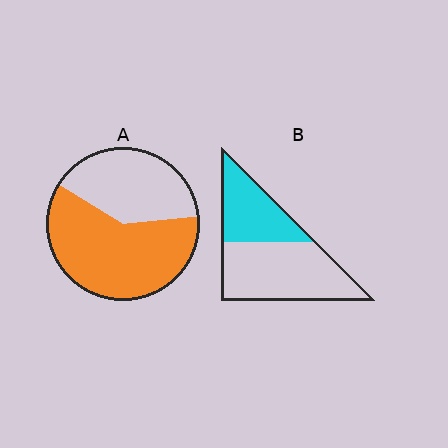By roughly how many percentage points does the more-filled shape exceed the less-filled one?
By roughly 20 percentage points (A over B).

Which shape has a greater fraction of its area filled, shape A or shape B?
Shape A.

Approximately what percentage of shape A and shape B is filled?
A is approximately 60% and B is approximately 40%.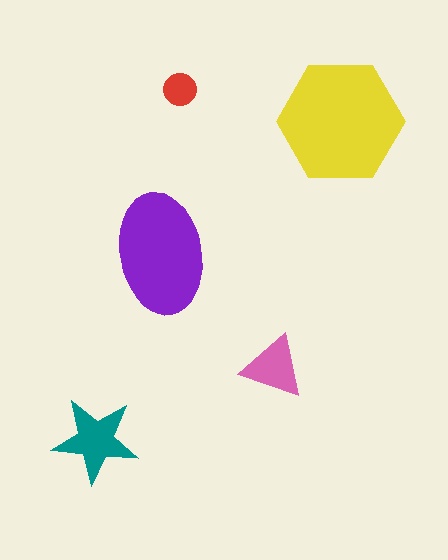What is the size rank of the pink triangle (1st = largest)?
4th.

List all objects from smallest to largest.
The red circle, the pink triangle, the teal star, the purple ellipse, the yellow hexagon.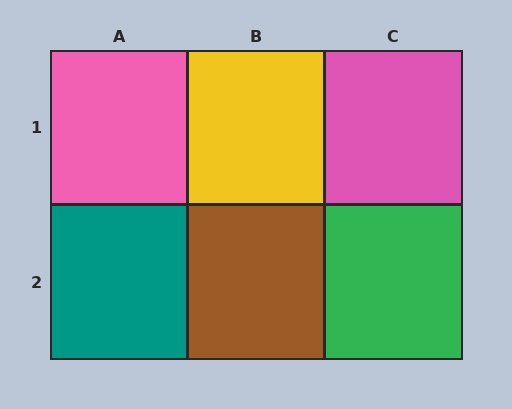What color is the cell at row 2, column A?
Teal.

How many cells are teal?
1 cell is teal.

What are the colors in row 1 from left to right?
Pink, yellow, pink.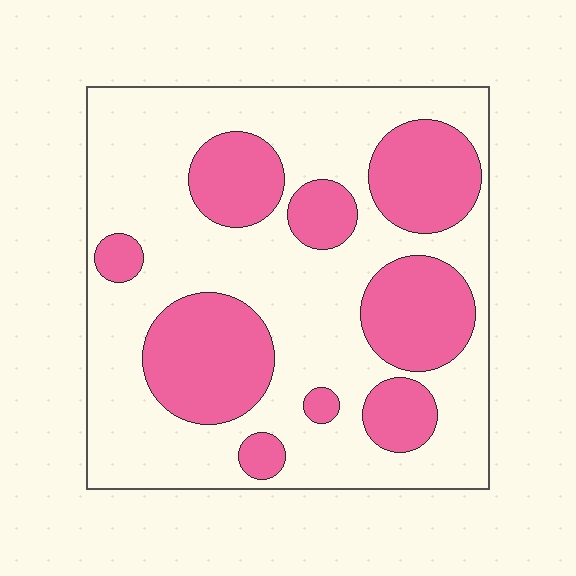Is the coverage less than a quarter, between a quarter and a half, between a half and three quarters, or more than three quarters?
Between a quarter and a half.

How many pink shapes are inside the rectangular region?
9.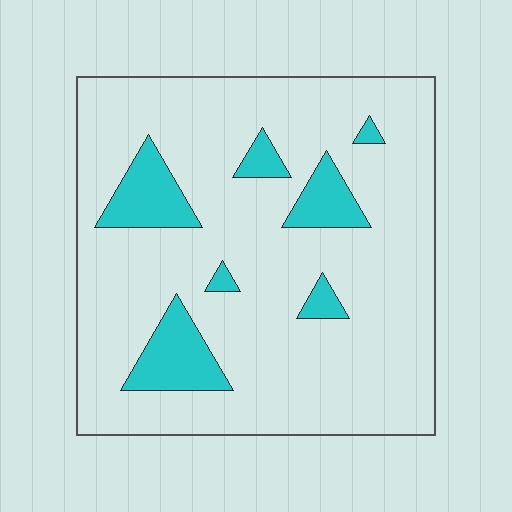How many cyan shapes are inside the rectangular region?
7.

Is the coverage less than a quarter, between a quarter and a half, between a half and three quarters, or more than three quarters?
Less than a quarter.